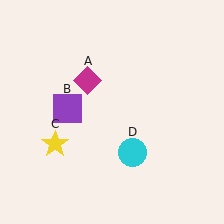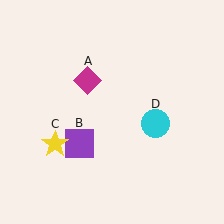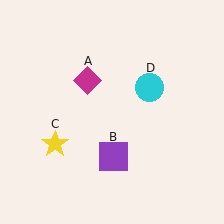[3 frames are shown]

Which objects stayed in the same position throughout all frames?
Magenta diamond (object A) and yellow star (object C) remained stationary.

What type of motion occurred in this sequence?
The purple square (object B), cyan circle (object D) rotated counterclockwise around the center of the scene.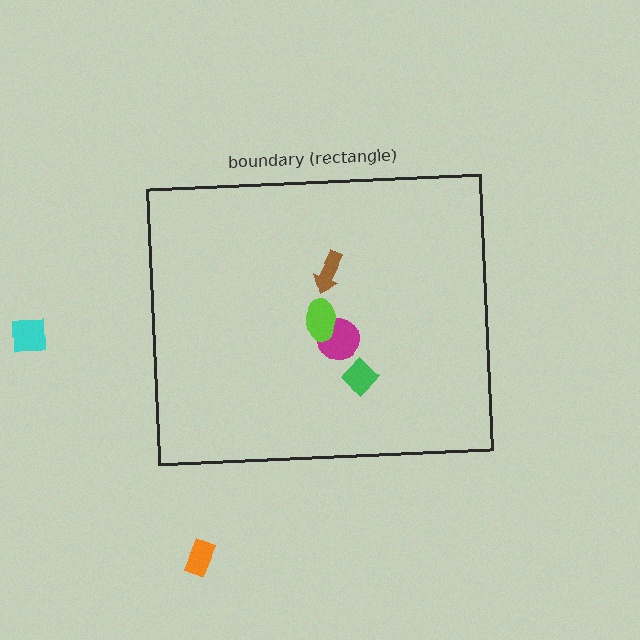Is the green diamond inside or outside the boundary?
Inside.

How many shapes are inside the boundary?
4 inside, 2 outside.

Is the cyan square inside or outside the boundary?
Outside.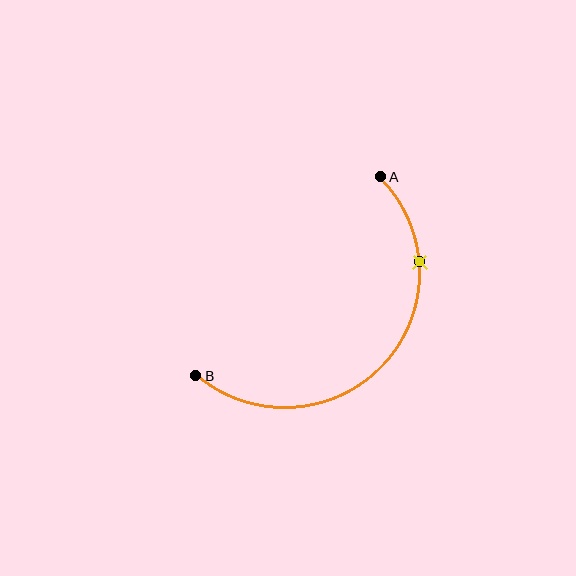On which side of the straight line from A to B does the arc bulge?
The arc bulges below and to the right of the straight line connecting A and B.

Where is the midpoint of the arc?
The arc midpoint is the point on the curve farthest from the straight line joining A and B. It sits below and to the right of that line.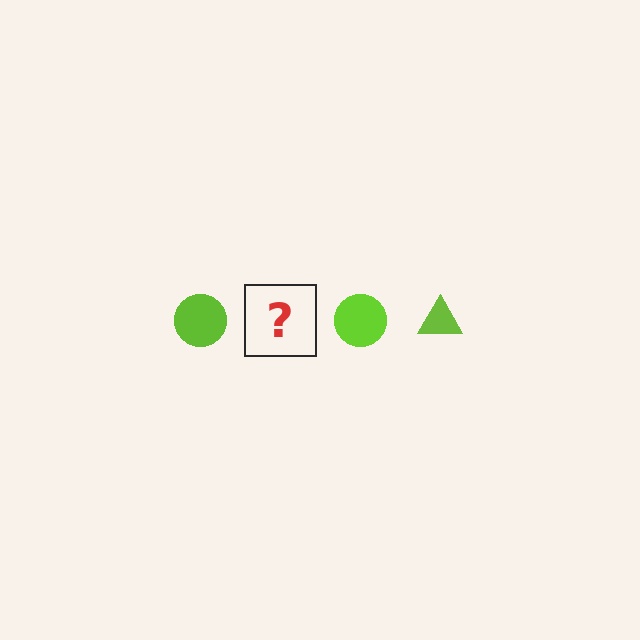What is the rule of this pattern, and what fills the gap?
The rule is that the pattern cycles through circle, triangle shapes in lime. The gap should be filled with a lime triangle.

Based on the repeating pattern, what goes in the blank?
The blank should be a lime triangle.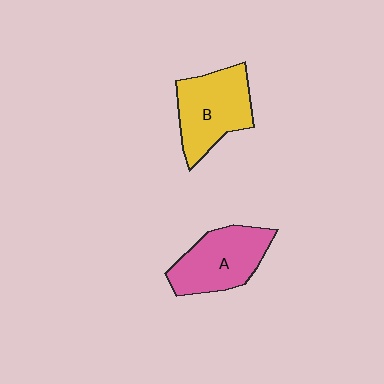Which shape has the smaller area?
Shape A (pink).